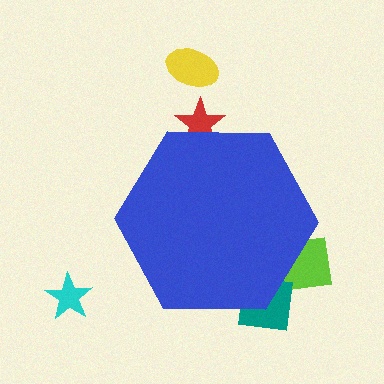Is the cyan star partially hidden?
No, the cyan star is fully visible.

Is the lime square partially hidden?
Yes, the lime square is partially hidden behind the blue hexagon.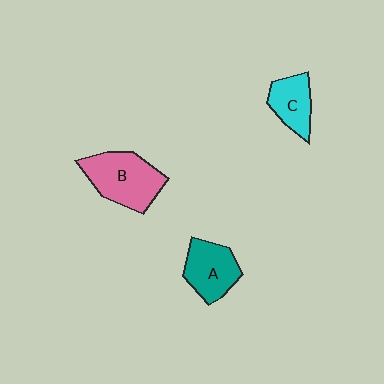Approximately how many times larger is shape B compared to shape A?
Approximately 1.3 times.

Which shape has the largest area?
Shape B (pink).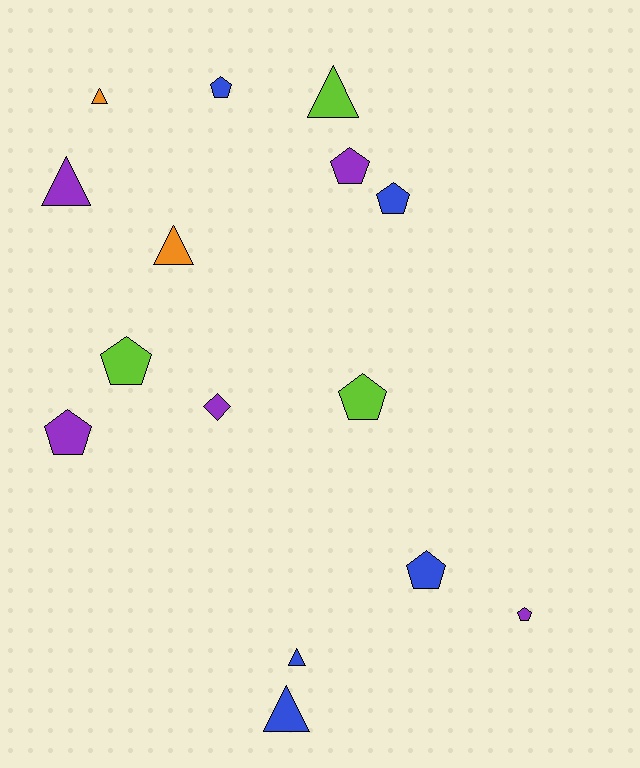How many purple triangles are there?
There is 1 purple triangle.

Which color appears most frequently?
Blue, with 5 objects.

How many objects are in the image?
There are 15 objects.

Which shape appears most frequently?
Pentagon, with 8 objects.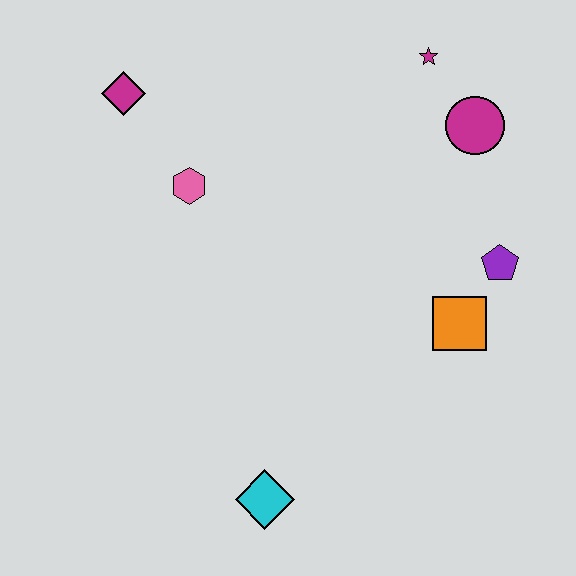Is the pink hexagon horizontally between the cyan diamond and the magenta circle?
No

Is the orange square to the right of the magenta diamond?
Yes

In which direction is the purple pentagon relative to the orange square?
The purple pentagon is above the orange square.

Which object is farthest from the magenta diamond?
The cyan diamond is farthest from the magenta diamond.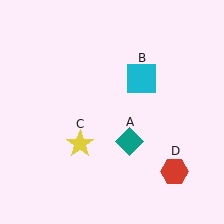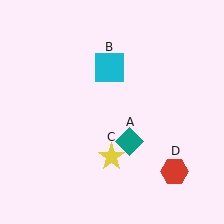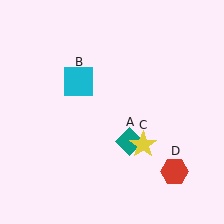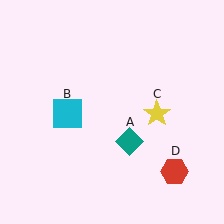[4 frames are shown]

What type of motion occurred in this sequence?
The cyan square (object B), yellow star (object C) rotated counterclockwise around the center of the scene.